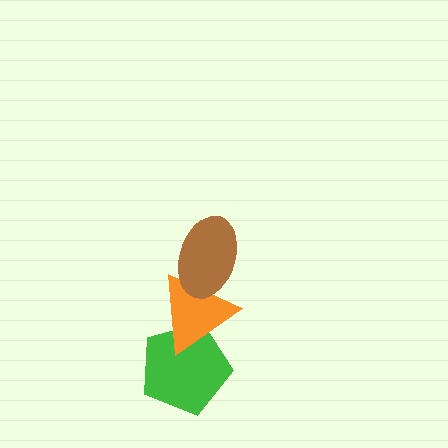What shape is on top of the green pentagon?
The orange triangle is on top of the green pentagon.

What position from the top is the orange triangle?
The orange triangle is 2nd from the top.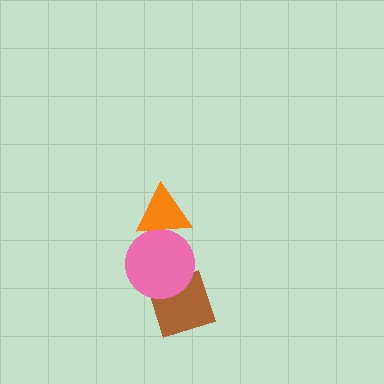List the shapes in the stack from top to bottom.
From top to bottom: the orange triangle, the pink circle, the brown diamond.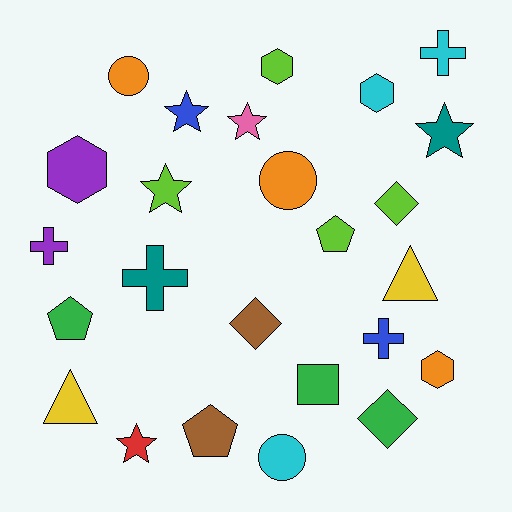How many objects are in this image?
There are 25 objects.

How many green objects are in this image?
There are 3 green objects.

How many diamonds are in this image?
There are 3 diamonds.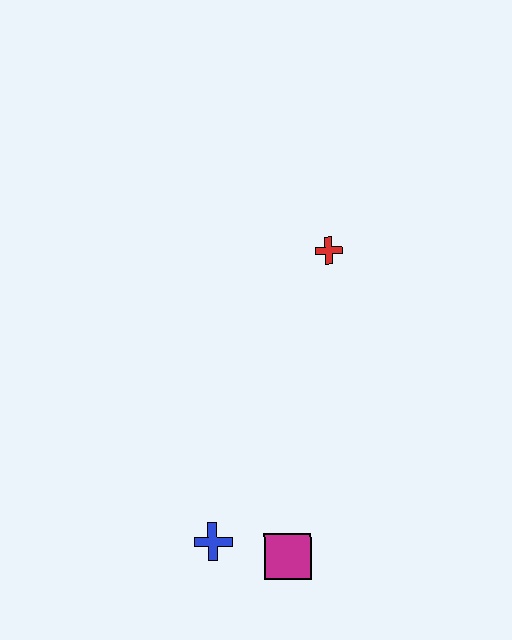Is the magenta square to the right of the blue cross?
Yes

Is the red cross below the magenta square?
No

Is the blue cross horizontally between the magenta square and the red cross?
No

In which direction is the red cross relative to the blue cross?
The red cross is above the blue cross.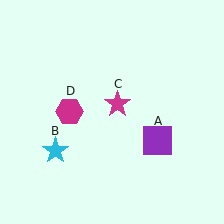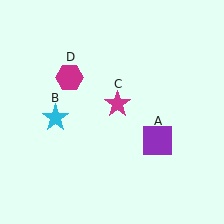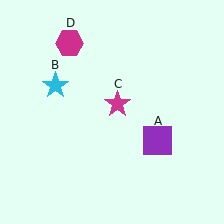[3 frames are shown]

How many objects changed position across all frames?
2 objects changed position: cyan star (object B), magenta hexagon (object D).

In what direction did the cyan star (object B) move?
The cyan star (object B) moved up.